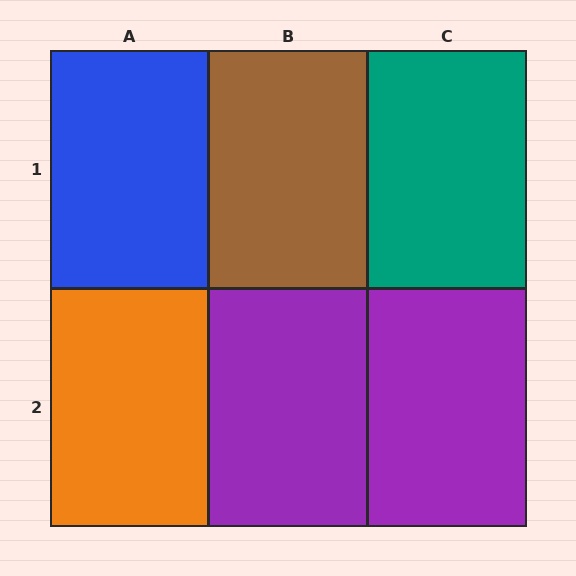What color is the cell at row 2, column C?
Purple.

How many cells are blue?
1 cell is blue.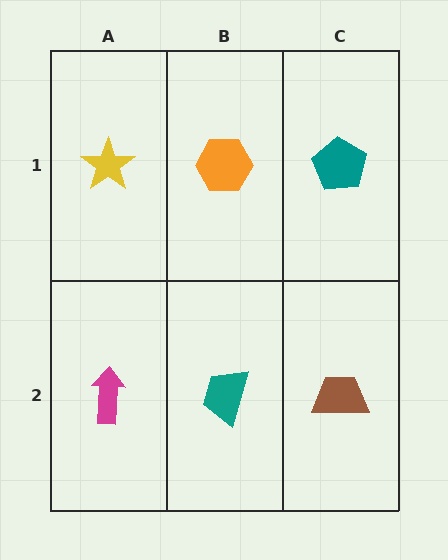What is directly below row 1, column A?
A magenta arrow.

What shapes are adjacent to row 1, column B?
A teal trapezoid (row 2, column B), a yellow star (row 1, column A), a teal pentagon (row 1, column C).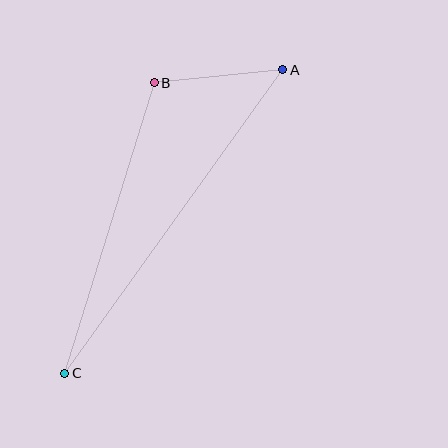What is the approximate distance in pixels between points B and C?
The distance between B and C is approximately 304 pixels.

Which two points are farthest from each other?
Points A and C are farthest from each other.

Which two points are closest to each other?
Points A and B are closest to each other.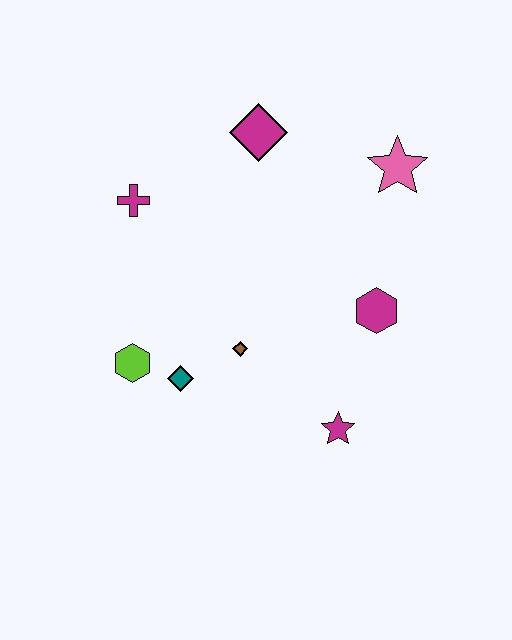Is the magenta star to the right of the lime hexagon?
Yes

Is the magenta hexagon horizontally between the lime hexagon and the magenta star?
No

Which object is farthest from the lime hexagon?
The pink star is farthest from the lime hexagon.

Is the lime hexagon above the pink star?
No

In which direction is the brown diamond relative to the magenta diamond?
The brown diamond is below the magenta diamond.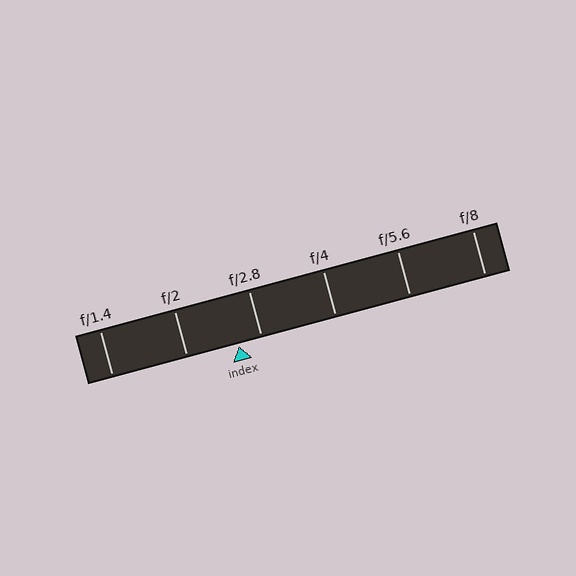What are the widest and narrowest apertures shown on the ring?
The widest aperture shown is f/1.4 and the narrowest is f/8.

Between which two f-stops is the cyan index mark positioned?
The index mark is between f/2 and f/2.8.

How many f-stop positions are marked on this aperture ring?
There are 6 f-stop positions marked.